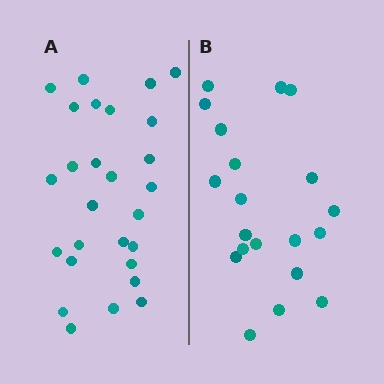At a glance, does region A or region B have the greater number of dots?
Region A (the left region) has more dots.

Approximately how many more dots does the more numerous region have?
Region A has roughly 8 or so more dots than region B.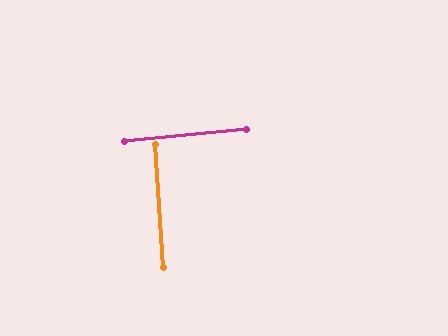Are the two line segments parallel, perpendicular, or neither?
Perpendicular — they meet at approximately 88°.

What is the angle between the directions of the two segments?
Approximately 88 degrees.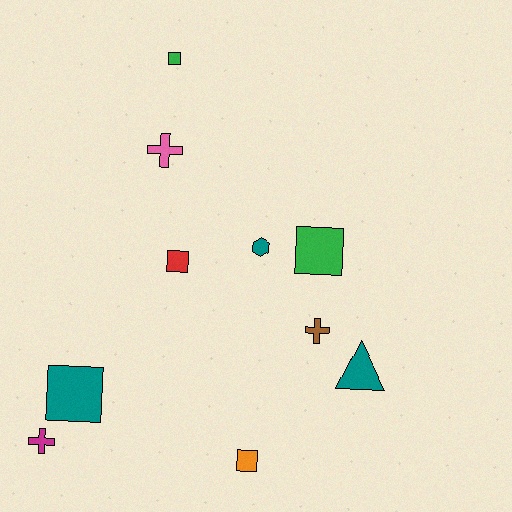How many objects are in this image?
There are 10 objects.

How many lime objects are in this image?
There are no lime objects.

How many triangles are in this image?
There is 1 triangle.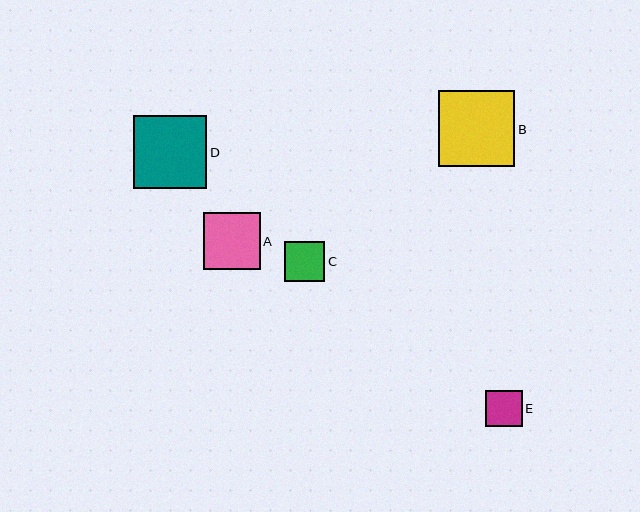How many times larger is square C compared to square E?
Square C is approximately 1.1 times the size of square E.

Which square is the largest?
Square B is the largest with a size of approximately 76 pixels.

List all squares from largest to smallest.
From largest to smallest: B, D, A, C, E.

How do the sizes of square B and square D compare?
Square B and square D are approximately the same size.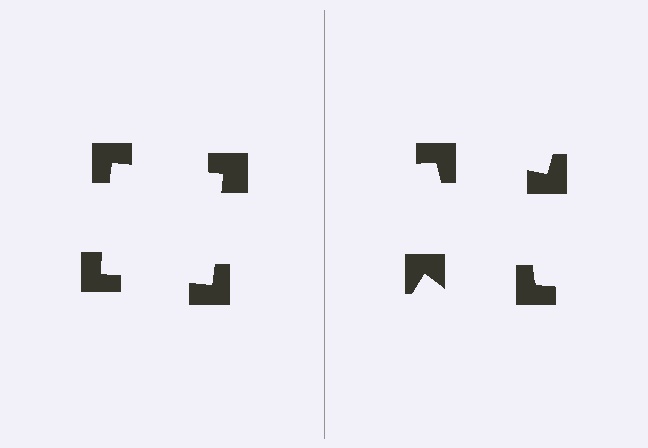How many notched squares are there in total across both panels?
8 — 4 on each side.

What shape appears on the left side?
An illusory square.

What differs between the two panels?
The notched squares are positioned identically on both sides; only the wedge orientations differ. On the left they align to a square; on the right they are misaligned.